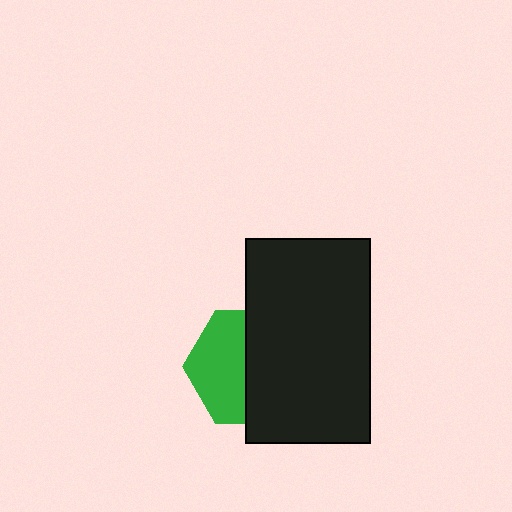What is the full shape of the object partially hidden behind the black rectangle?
The partially hidden object is a green hexagon.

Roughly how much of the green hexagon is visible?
About half of it is visible (roughly 48%).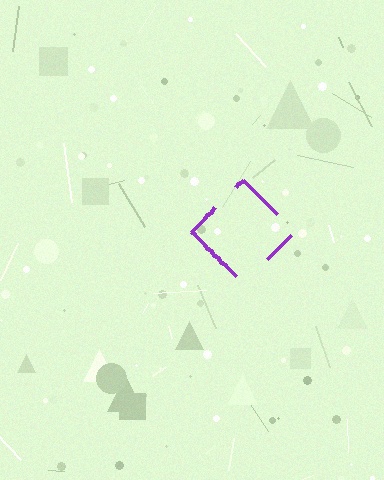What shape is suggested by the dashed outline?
The dashed outline suggests a diamond.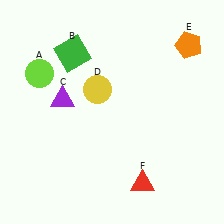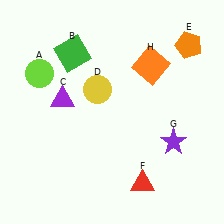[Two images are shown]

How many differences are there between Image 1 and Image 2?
There are 2 differences between the two images.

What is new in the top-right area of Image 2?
An orange square (H) was added in the top-right area of Image 2.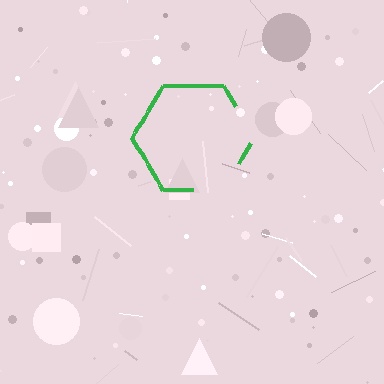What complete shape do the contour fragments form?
The contour fragments form a hexagon.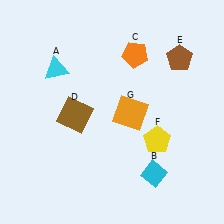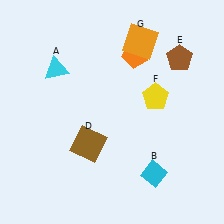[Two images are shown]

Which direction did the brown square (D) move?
The brown square (D) moved down.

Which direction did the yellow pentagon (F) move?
The yellow pentagon (F) moved up.